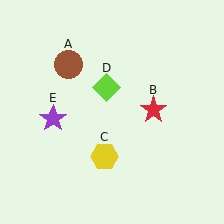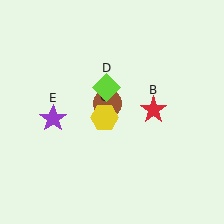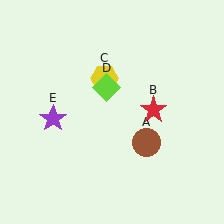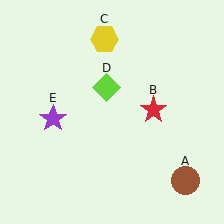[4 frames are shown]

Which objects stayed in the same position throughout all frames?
Red star (object B) and lime diamond (object D) and purple star (object E) remained stationary.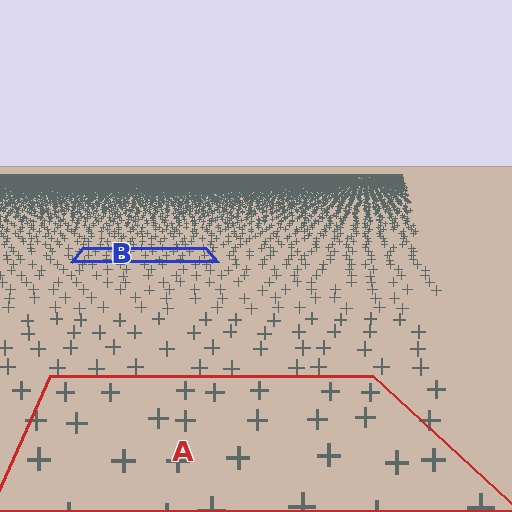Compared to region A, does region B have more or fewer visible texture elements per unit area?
Region B has more texture elements per unit area — they are packed more densely because it is farther away.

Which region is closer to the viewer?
Region A is closer. The texture elements there are larger and more spread out.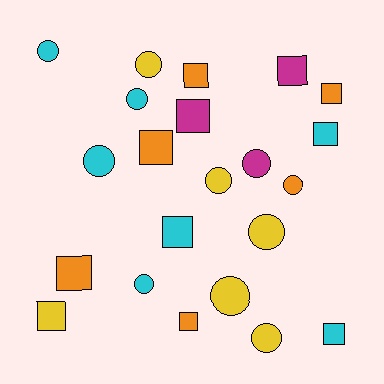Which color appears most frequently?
Cyan, with 7 objects.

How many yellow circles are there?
There are 5 yellow circles.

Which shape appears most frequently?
Square, with 11 objects.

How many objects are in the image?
There are 22 objects.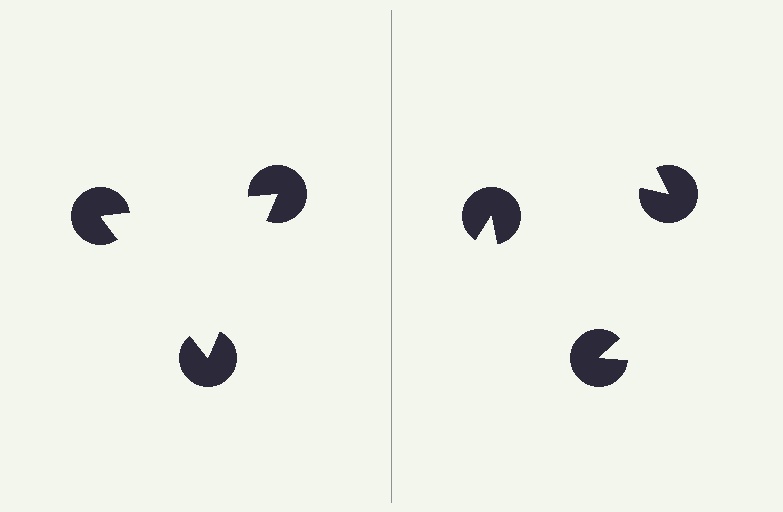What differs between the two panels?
The pac-man discs are positioned identically on both sides; only the wedge orientations differ. On the left they align to a triangle; on the right they are misaligned.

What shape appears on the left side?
An illusory triangle.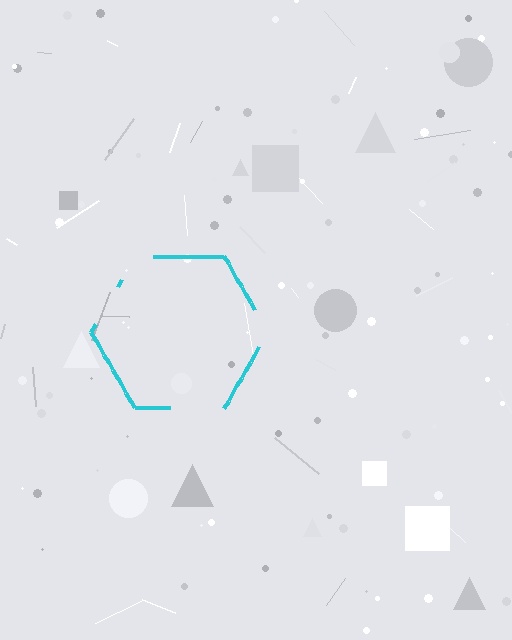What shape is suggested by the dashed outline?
The dashed outline suggests a hexagon.